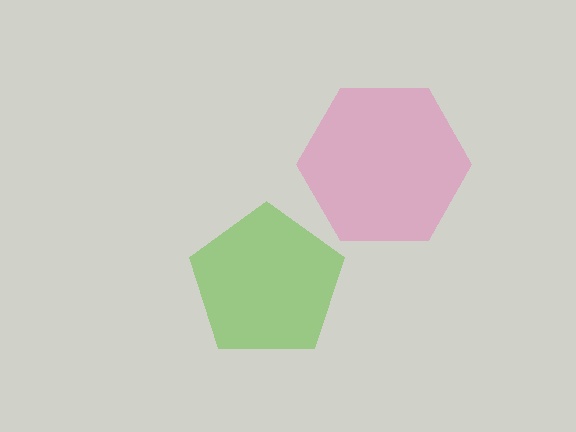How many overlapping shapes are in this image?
There are 2 overlapping shapes in the image.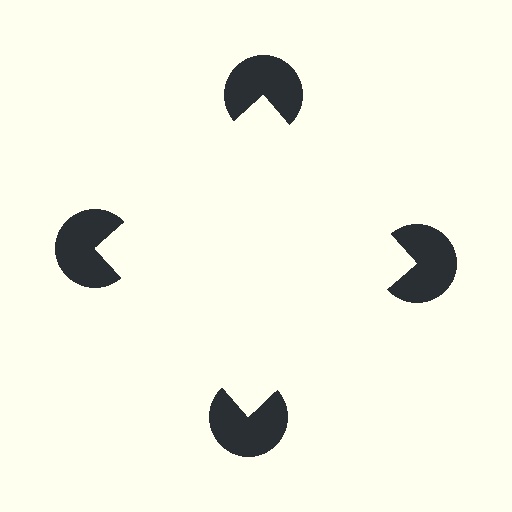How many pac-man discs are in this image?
There are 4 — one at each vertex of the illusory square.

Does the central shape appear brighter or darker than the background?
It typically appears slightly brighter than the background, even though no actual brightness change is drawn.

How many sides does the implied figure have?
4 sides.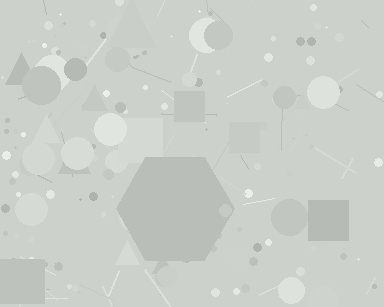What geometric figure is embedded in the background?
A hexagon is embedded in the background.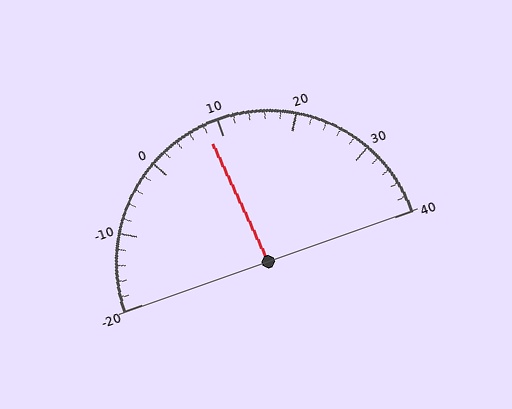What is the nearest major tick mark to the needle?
The nearest major tick mark is 10.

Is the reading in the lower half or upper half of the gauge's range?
The reading is in the lower half of the range (-20 to 40).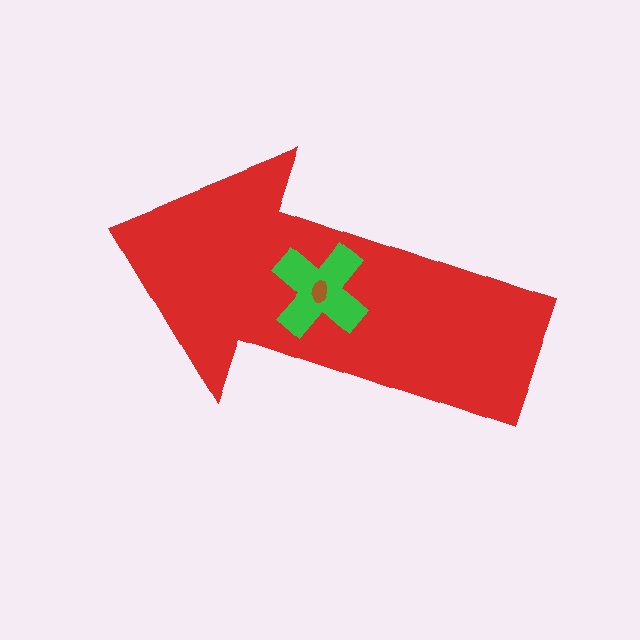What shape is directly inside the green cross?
The brown ellipse.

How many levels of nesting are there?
3.